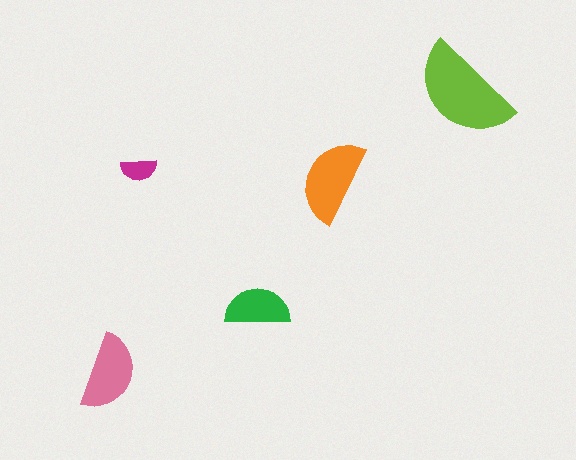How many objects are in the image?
There are 5 objects in the image.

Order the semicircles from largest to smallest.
the lime one, the orange one, the pink one, the green one, the magenta one.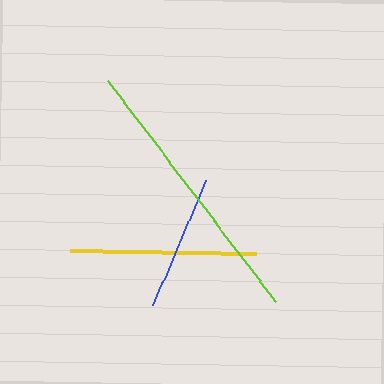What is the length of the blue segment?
The blue segment is approximately 136 pixels long.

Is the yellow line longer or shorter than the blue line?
The yellow line is longer than the blue line.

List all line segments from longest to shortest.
From longest to shortest: lime, yellow, blue.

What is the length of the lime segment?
The lime segment is approximately 279 pixels long.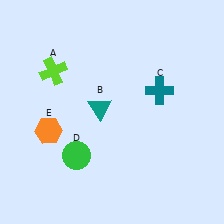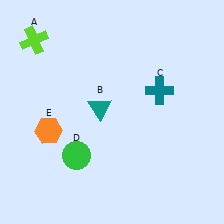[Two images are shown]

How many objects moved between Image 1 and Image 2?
1 object moved between the two images.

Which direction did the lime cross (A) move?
The lime cross (A) moved up.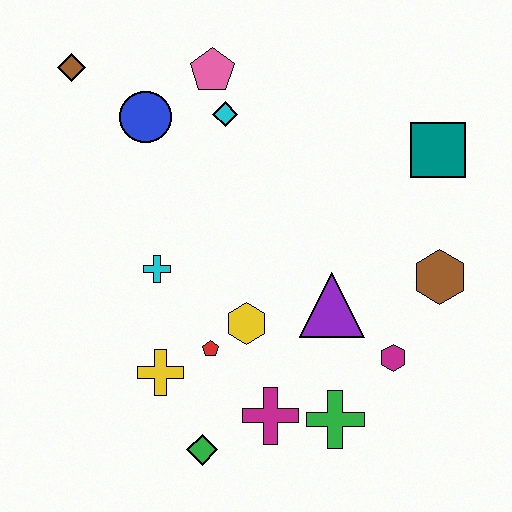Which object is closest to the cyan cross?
The red pentagon is closest to the cyan cross.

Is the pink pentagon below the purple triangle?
No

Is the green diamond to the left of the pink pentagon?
Yes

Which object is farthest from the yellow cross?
The teal square is farthest from the yellow cross.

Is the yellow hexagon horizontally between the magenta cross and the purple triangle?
No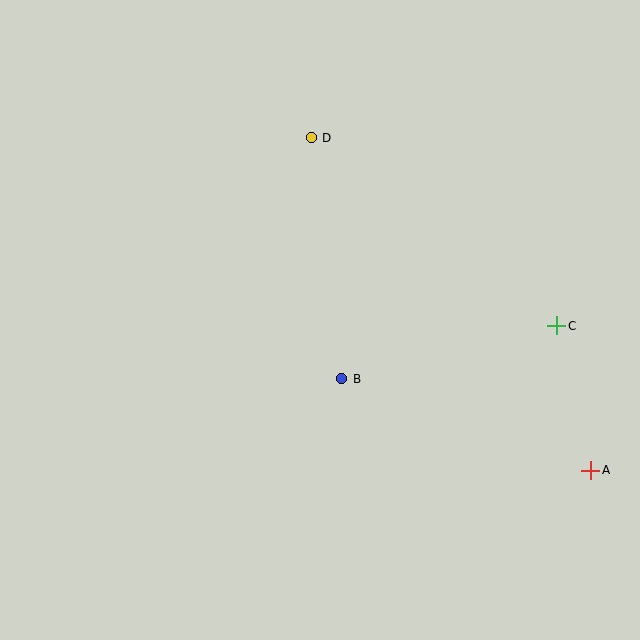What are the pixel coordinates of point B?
Point B is at (342, 379).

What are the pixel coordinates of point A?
Point A is at (591, 470).